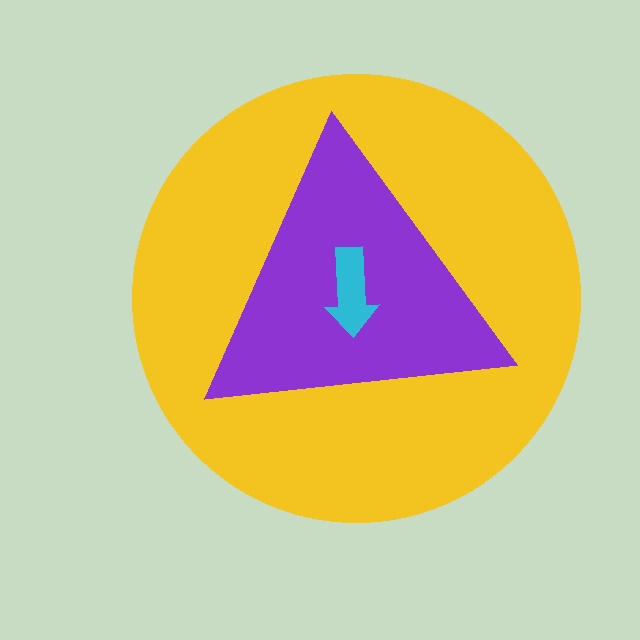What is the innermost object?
The cyan arrow.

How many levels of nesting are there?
3.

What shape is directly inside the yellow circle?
The purple triangle.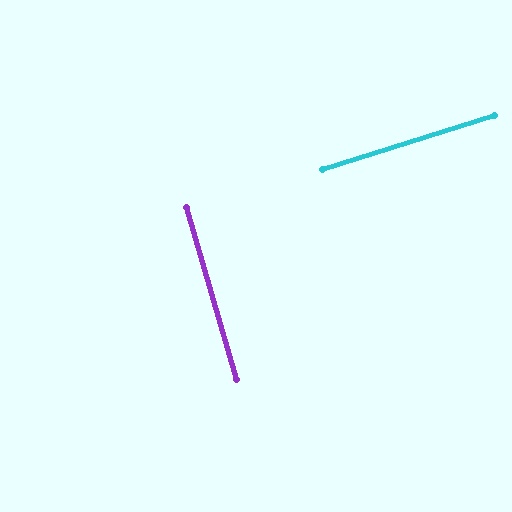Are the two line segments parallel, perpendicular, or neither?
Perpendicular — they meet at approximately 89°.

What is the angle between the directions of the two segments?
Approximately 89 degrees.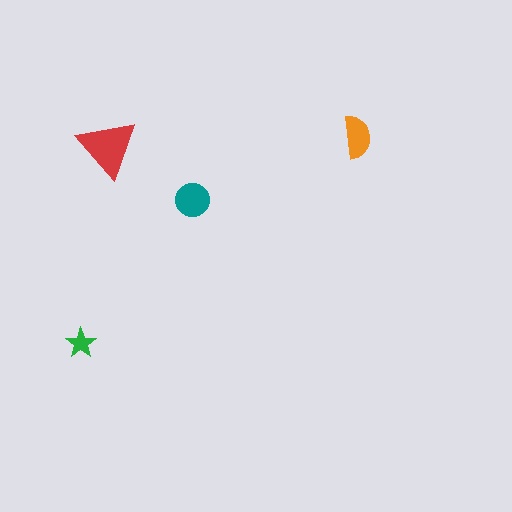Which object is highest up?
The orange semicircle is topmost.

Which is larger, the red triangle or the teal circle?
The red triangle.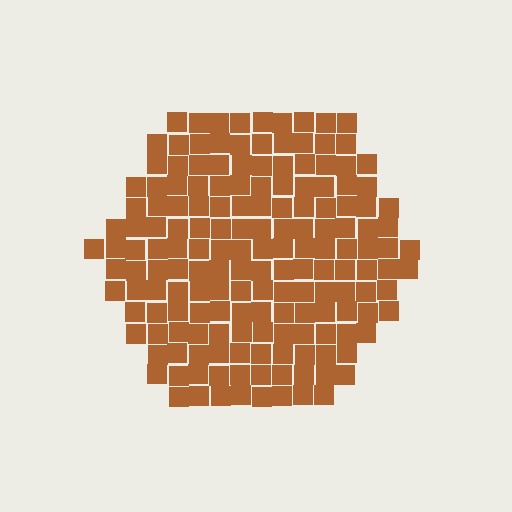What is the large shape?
The large shape is a hexagon.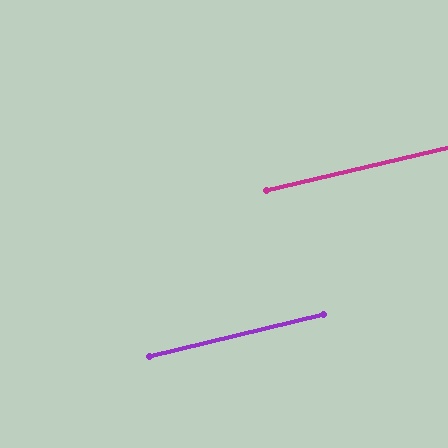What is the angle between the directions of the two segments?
Approximately 0 degrees.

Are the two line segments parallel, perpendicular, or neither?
Parallel — their directions differ by only 0.5°.